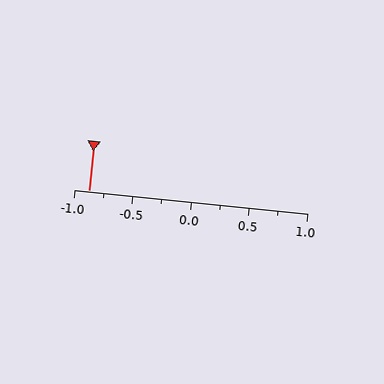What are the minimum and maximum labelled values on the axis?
The axis runs from -1.0 to 1.0.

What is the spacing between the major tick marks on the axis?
The major ticks are spaced 0.5 apart.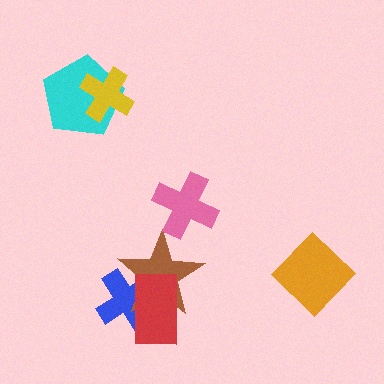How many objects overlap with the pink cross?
0 objects overlap with the pink cross.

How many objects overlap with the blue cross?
2 objects overlap with the blue cross.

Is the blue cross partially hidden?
Yes, it is partially covered by another shape.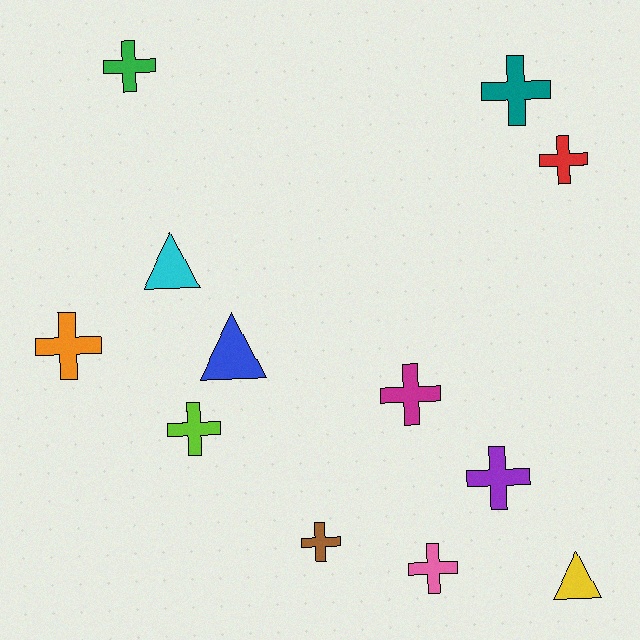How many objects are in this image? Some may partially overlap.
There are 12 objects.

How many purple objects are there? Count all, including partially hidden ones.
There is 1 purple object.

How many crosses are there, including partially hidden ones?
There are 9 crosses.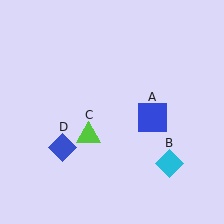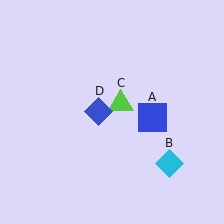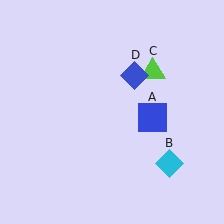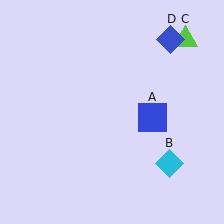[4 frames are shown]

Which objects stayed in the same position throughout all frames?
Blue square (object A) and cyan diamond (object B) remained stationary.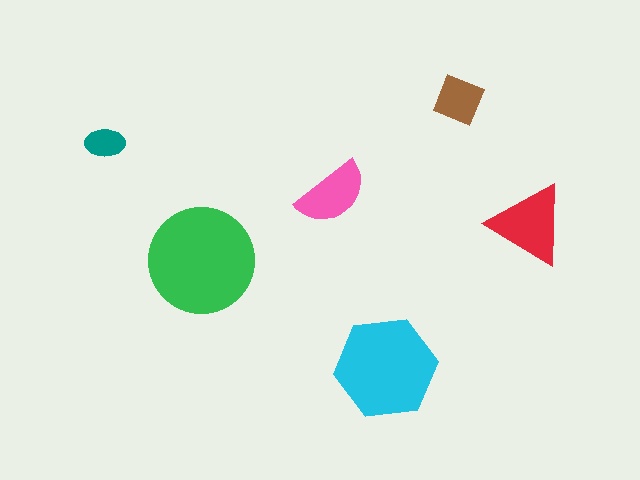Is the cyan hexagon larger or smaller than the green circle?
Smaller.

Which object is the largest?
The green circle.